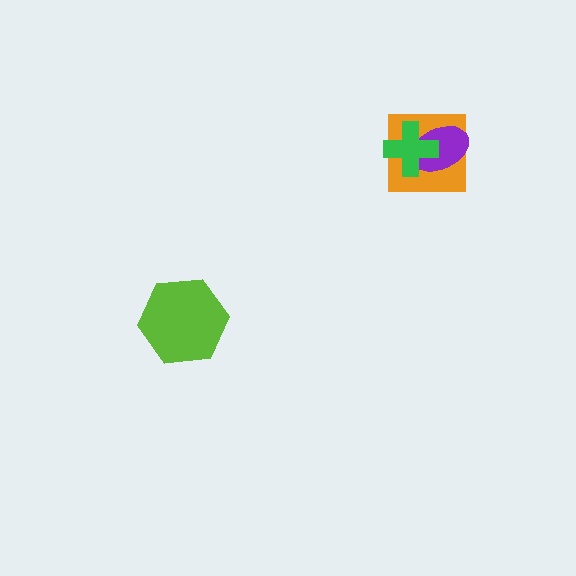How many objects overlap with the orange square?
2 objects overlap with the orange square.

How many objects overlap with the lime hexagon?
0 objects overlap with the lime hexagon.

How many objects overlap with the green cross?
2 objects overlap with the green cross.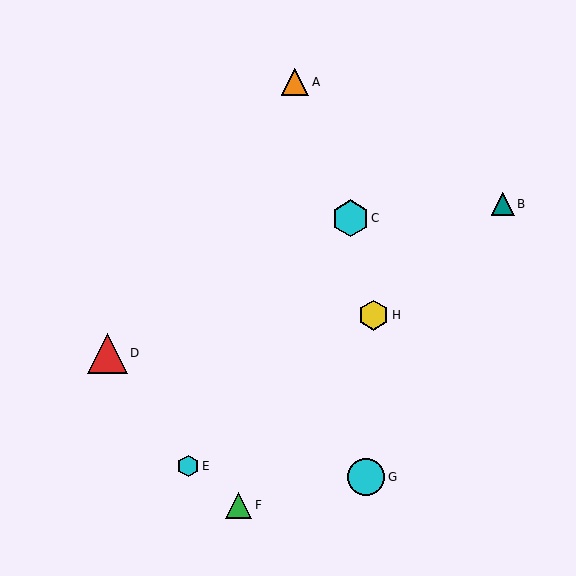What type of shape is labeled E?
Shape E is a cyan hexagon.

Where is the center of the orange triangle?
The center of the orange triangle is at (295, 82).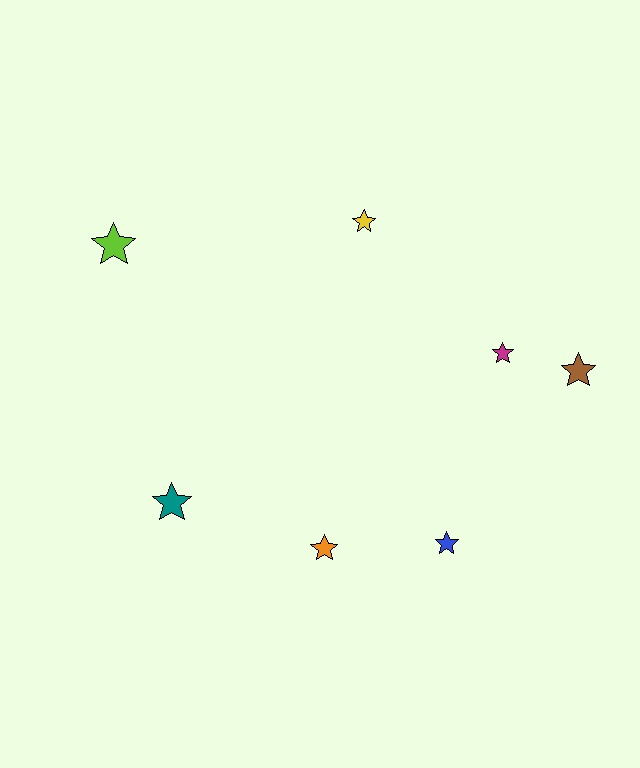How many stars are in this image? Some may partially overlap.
There are 7 stars.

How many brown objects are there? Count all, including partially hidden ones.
There is 1 brown object.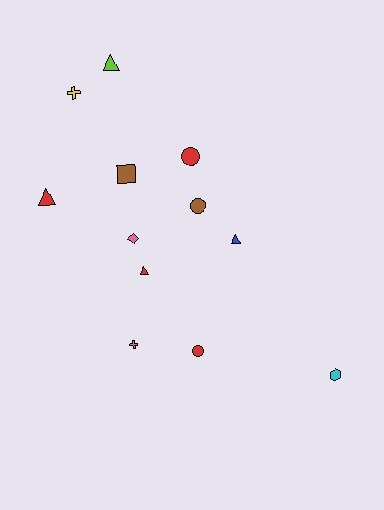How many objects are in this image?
There are 12 objects.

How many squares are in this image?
There is 1 square.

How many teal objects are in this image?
There are no teal objects.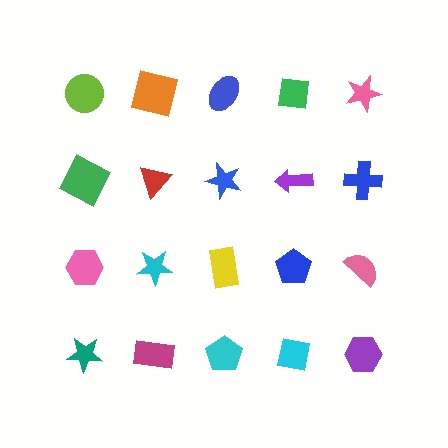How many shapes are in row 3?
5 shapes.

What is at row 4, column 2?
A magenta rectangle.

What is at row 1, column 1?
A lime circle.